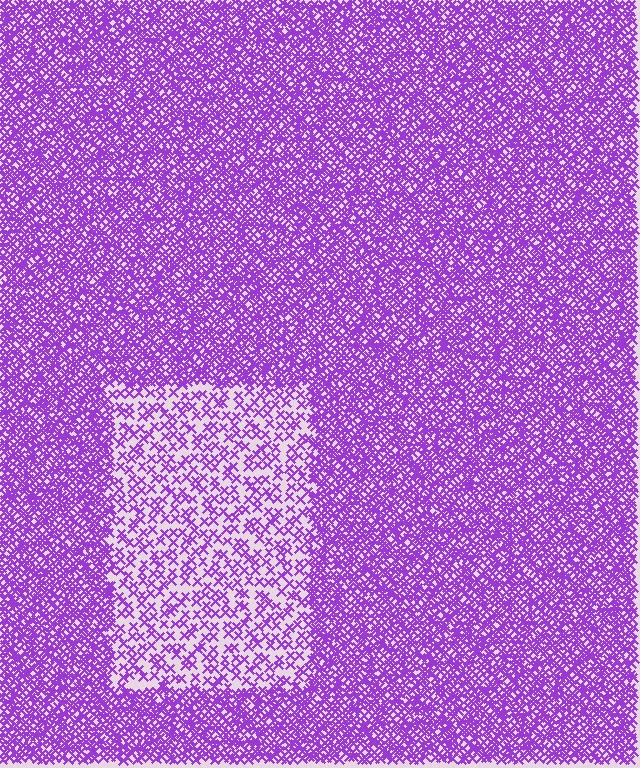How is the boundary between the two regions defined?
The boundary is defined by a change in element density (approximately 2.5x ratio). All elements are the same color, size, and shape.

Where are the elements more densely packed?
The elements are more densely packed outside the rectangle boundary.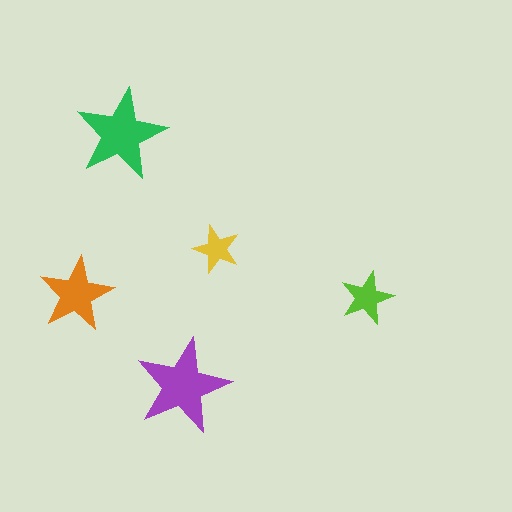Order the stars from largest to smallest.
the purple one, the green one, the orange one, the lime one, the yellow one.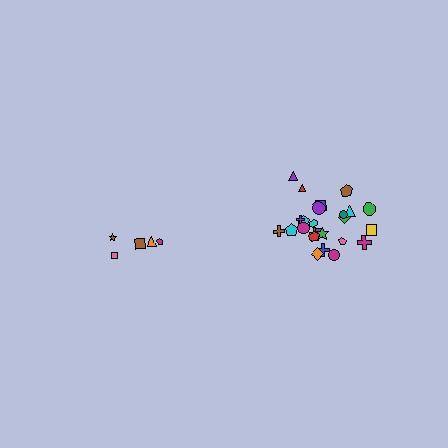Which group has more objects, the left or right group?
The right group.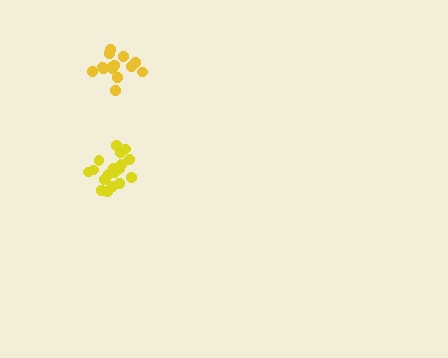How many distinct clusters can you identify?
There are 2 distinct clusters.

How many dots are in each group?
Group 1: 14 dots, Group 2: 18 dots (32 total).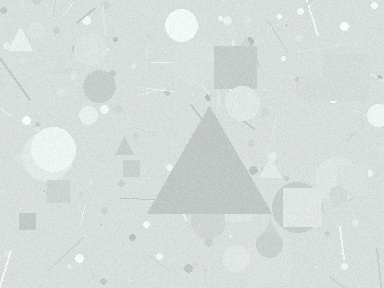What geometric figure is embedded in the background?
A triangle is embedded in the background.